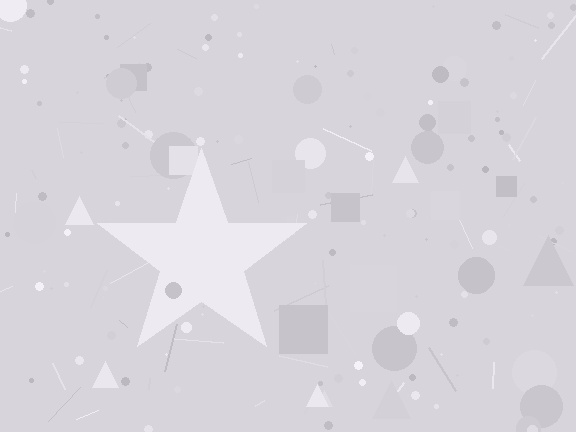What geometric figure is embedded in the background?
A star is embedded in the background.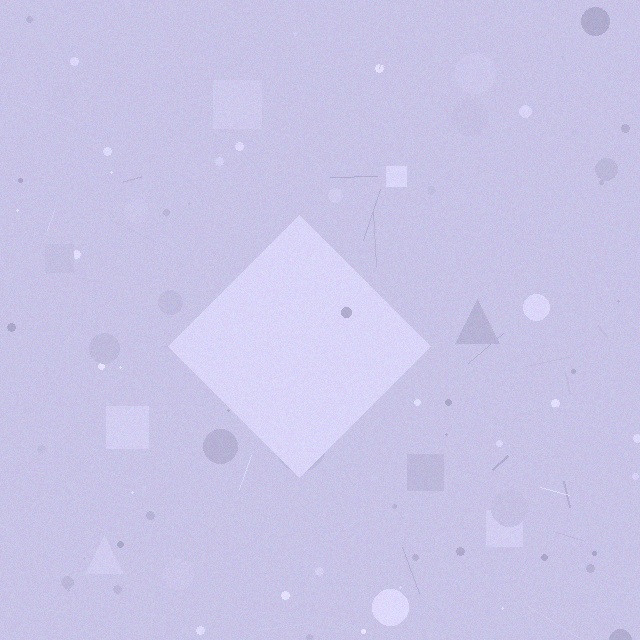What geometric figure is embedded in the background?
A diamond is embedded in the background.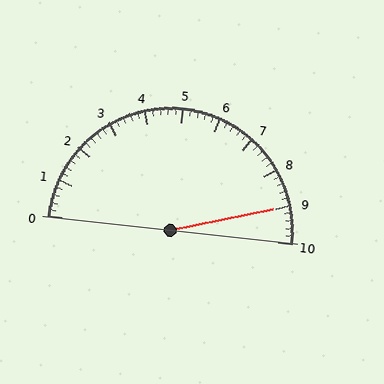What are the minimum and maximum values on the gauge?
The gauge ranges from 0 to 10.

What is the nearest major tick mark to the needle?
The nearest major tick mark is 9.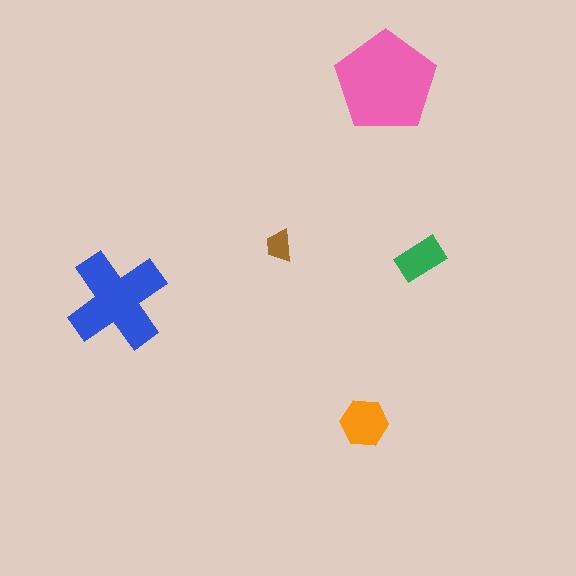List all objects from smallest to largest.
The brown trapezoid, the green rectangle, the orange hexagon, the blue cross, the pink pentagon.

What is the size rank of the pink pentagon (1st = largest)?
1st.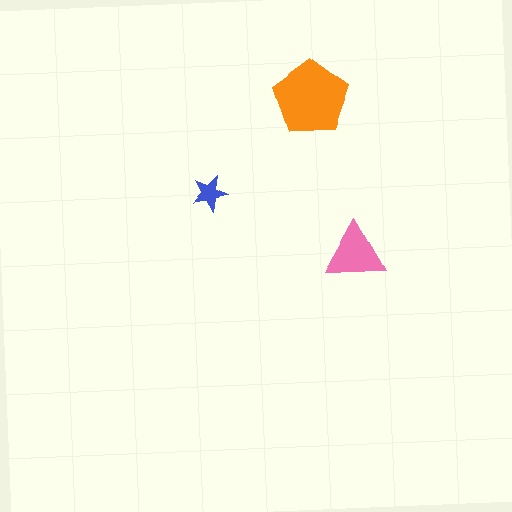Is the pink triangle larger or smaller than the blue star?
Larger.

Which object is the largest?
The orange pentagon.